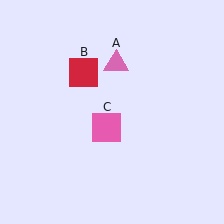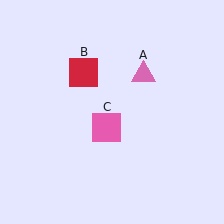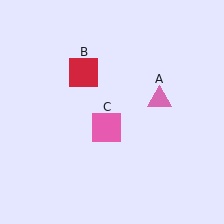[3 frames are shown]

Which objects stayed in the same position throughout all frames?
Red square (object B) and pink square (object C) remained stationary.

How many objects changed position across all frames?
1 object changed position: pink triangle (object A).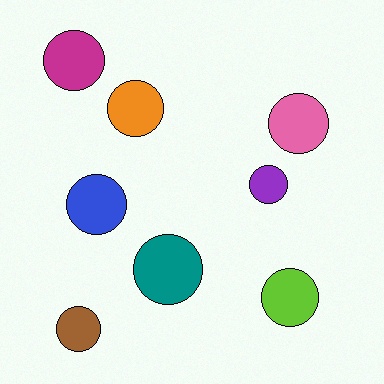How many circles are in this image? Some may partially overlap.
There are 8 circles.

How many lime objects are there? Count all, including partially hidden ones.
There is 1 lime object.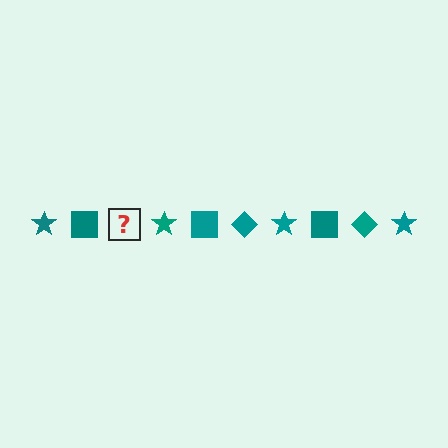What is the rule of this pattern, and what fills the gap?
The rule is that the pattern cycles through star, square, diamond shapes in teal. The gap should be filled with a teal diamond.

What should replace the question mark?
The question mark should be replaced with a teal diamond.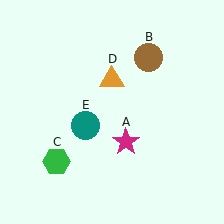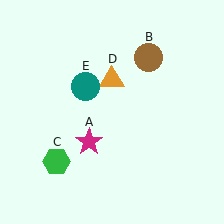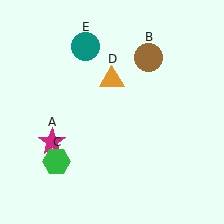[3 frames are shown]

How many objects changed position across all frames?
2 objects changed position: magenta star (object A), teal circle (object E).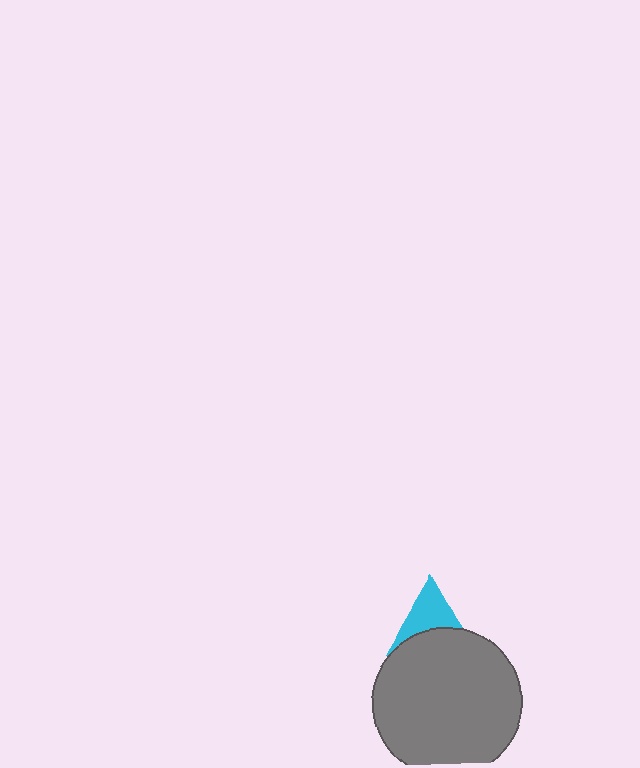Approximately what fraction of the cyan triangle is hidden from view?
Roughly 46% of the cyan triangle is hidden behind the gray circle.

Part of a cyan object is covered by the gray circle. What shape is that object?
It is a triangle.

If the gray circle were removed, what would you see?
You would see the complete cyan triangle.